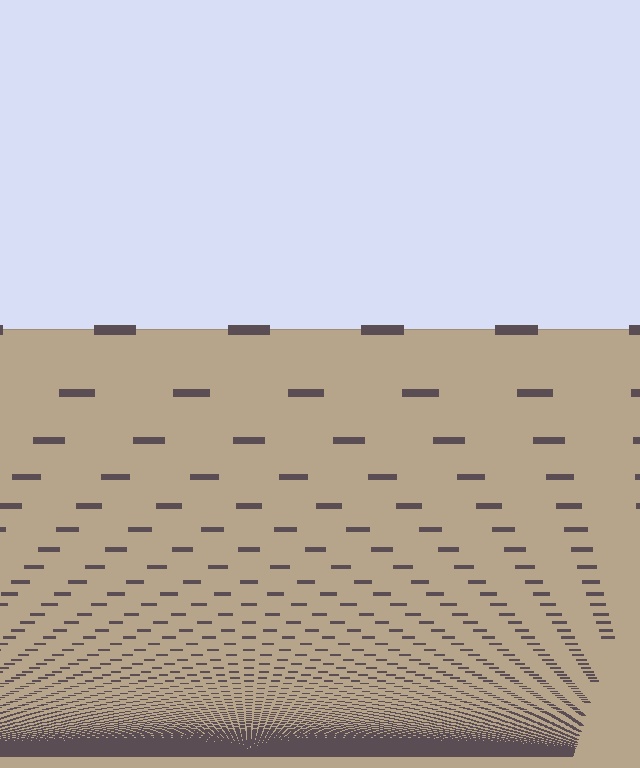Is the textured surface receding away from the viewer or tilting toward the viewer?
The surface appears to tilt toward the viewer. Texture elements get larger and sparser toward the top.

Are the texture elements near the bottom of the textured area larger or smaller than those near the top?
Smaller. The gradient is inverted — elements near the bottom are smaller and denser.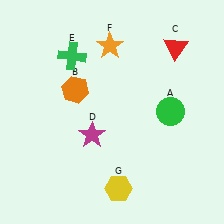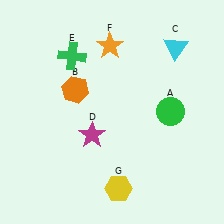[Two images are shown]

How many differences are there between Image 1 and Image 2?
There is 1 difference between the two images.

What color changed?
The triangle (C) changed from red in Image 1 to cyan in Image 2.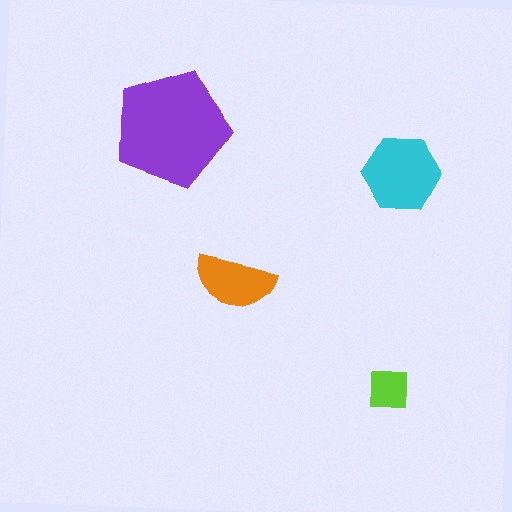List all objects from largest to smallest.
The purple pentagon, the cyan hexagon, the orange semicircle, the lime square.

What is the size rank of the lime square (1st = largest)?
4th.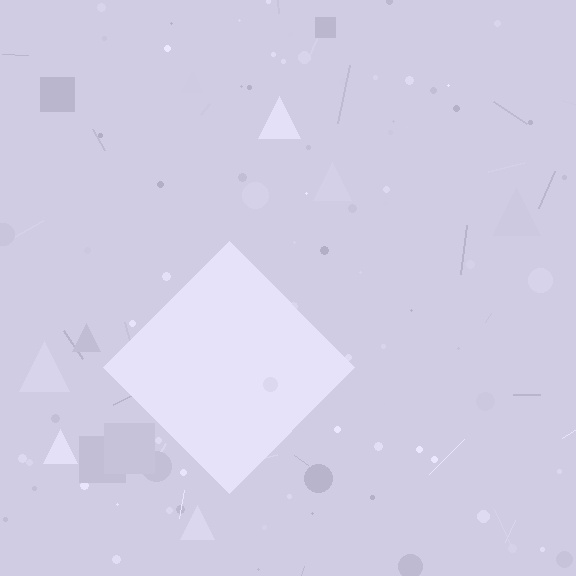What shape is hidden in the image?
A diamond is hidden in the image.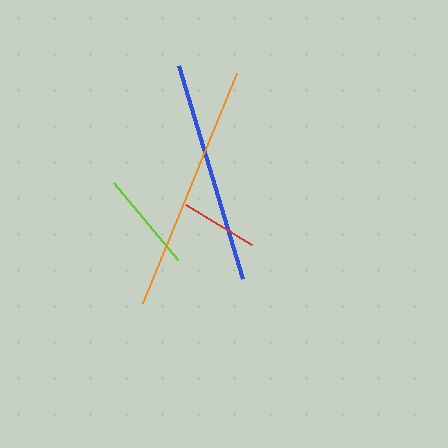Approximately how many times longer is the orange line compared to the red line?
The orange line is approximately 3.2 times the length of the red line.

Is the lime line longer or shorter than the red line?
The lime line is longer than the red line.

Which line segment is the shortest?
The red line is the shortest at approximately 78 pixels.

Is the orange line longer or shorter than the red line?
The orange line is longer than the red line.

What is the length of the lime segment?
The lime segment is approximately 101 pixels long.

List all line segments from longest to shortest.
From longest to shortest: orange, blue, lime, red.